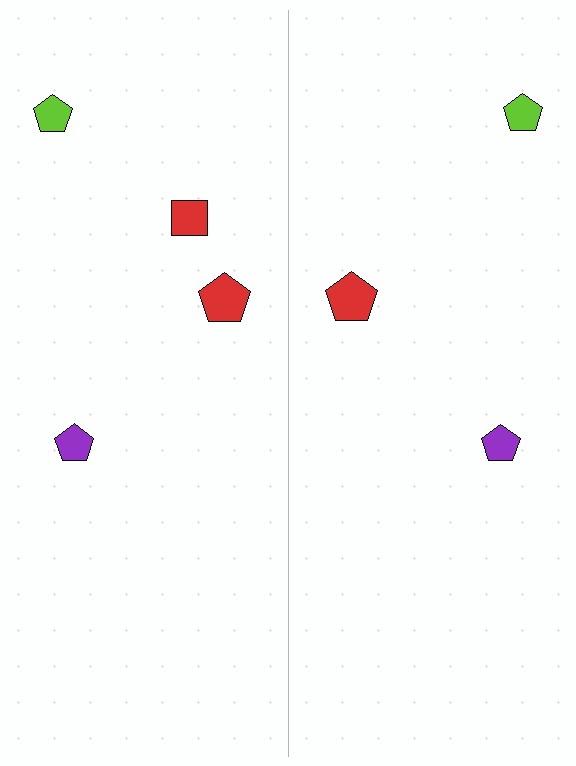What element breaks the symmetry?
A red square is missing from the right side.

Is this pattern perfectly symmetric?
No, the pattern is not perfectly symmetric. A red square is missing from the right side.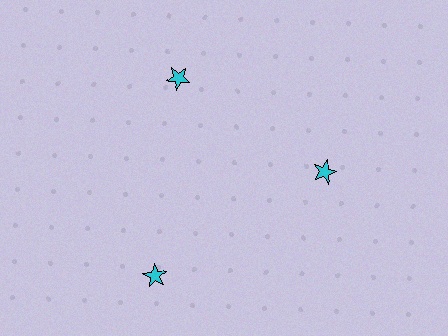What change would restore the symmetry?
The symmetry would be restored by moving it inward, back onto the ring so that all 3 stars sit at equal angles and equal distance from the center.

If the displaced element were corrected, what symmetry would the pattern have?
It would have 3-fold rotational symmetry — the pattern would map onto itself every 120 degrees.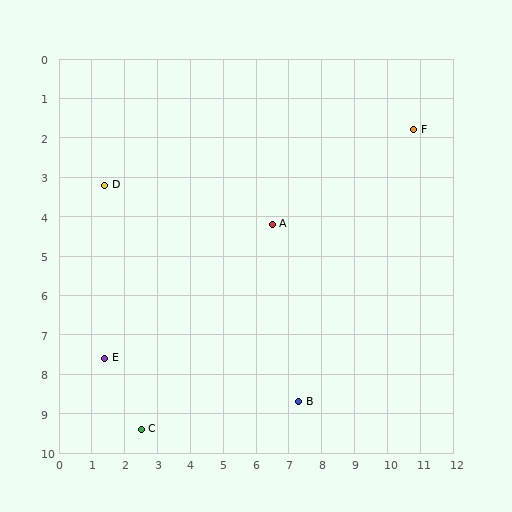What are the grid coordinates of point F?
Point F is at approximately (10.8, 1.8).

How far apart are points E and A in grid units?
Points E and A are about 6.1 grid units apart.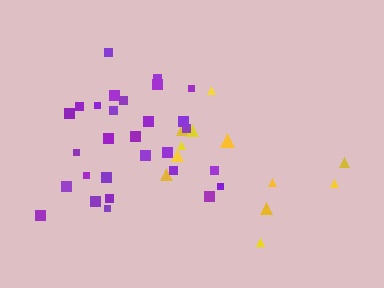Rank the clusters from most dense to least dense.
purple, yellow.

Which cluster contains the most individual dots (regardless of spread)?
Purple (29).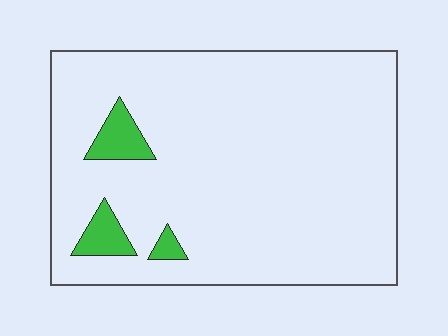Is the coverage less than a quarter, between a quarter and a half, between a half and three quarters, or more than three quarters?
Less than a quarter.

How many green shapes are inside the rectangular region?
3.